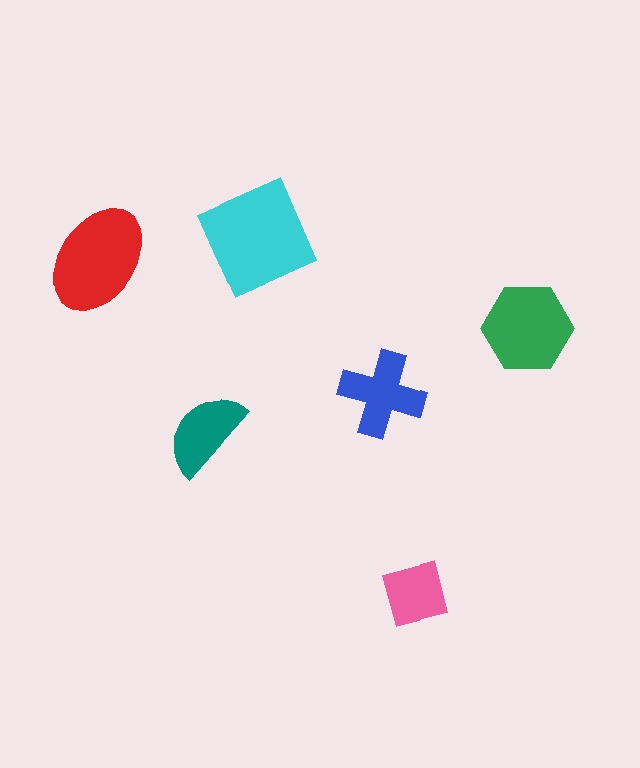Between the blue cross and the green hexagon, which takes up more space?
The green hexagon.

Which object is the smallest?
The pink square.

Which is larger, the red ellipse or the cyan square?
The cyan square.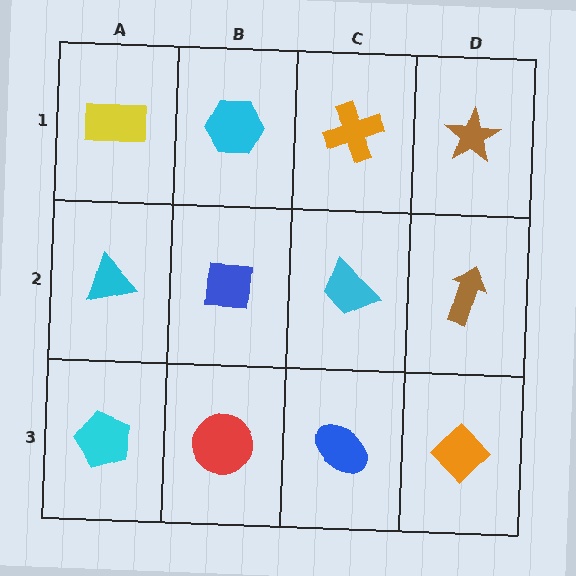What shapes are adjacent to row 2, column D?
A brown star (row 1, column D), an orange diamond (row 3, column D), a cyan trapezoid (row 2, column C).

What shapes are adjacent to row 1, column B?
A blue square (row 2, column B), a yellow rectangle (row 1, column A), an orange cross (row 1, column C).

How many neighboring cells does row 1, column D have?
2.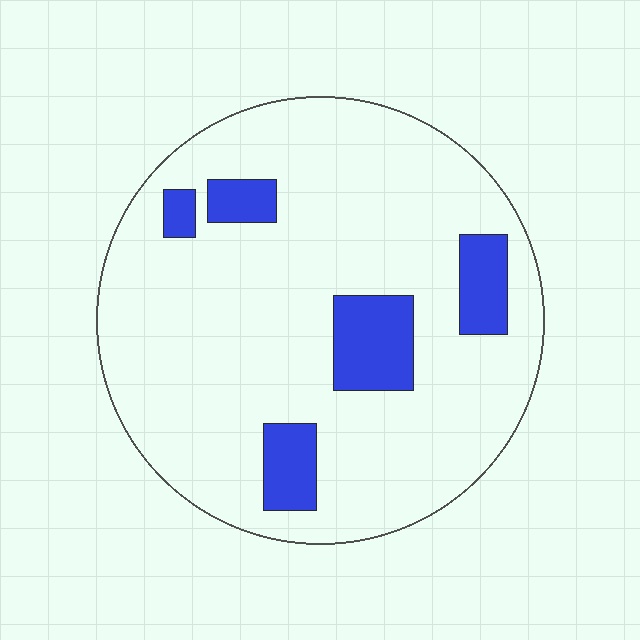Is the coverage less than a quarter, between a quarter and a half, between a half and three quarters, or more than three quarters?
Less than a quarter.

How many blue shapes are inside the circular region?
5.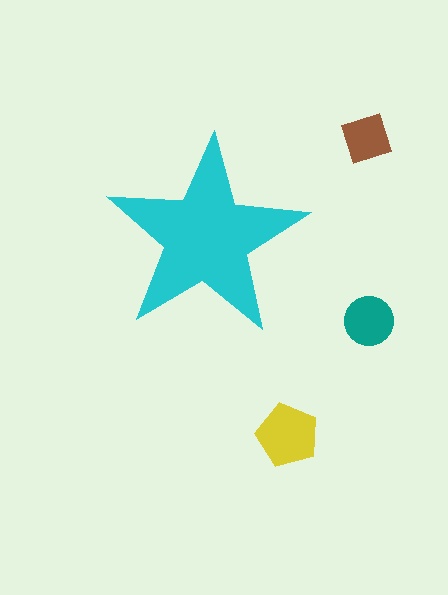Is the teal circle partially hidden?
No, the teal circle is fully visible.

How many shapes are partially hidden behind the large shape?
0 shapes are partially hidden.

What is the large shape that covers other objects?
A cyan star.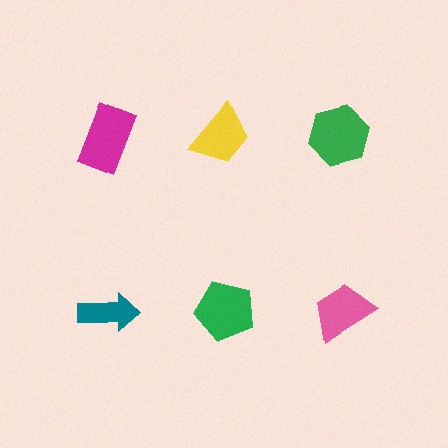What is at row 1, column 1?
A magenta rectangle.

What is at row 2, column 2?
A green pentagon.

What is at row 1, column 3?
A green hexagon.